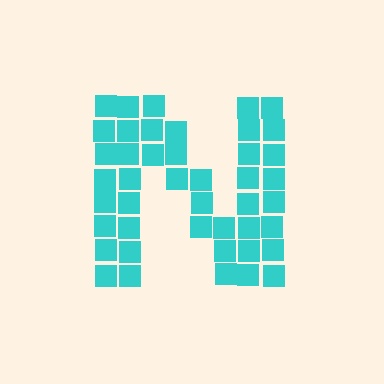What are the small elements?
The small elements are squares.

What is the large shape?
The large shape is the letter N.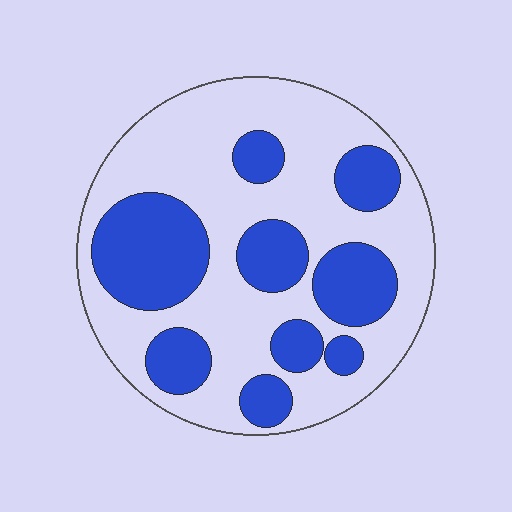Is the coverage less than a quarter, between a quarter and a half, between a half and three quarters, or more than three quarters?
Between a quarter and a half.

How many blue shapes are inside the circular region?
9.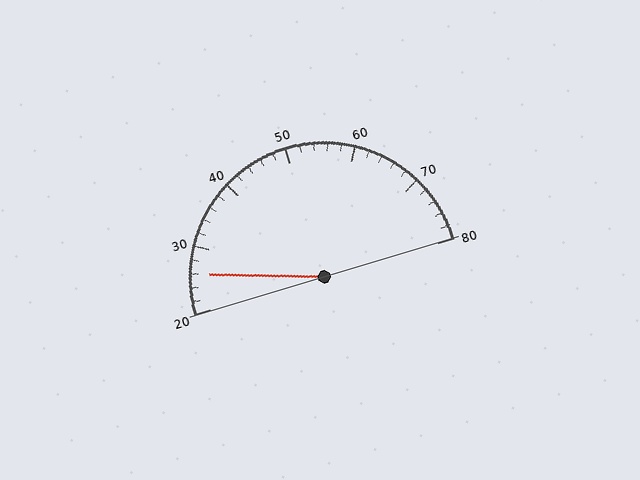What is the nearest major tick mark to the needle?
The nearest major tick mark is 30.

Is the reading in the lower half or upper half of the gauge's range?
The reading is in the lower half of the range (20 to 80).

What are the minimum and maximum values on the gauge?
The gauge ranges from 20 to 80.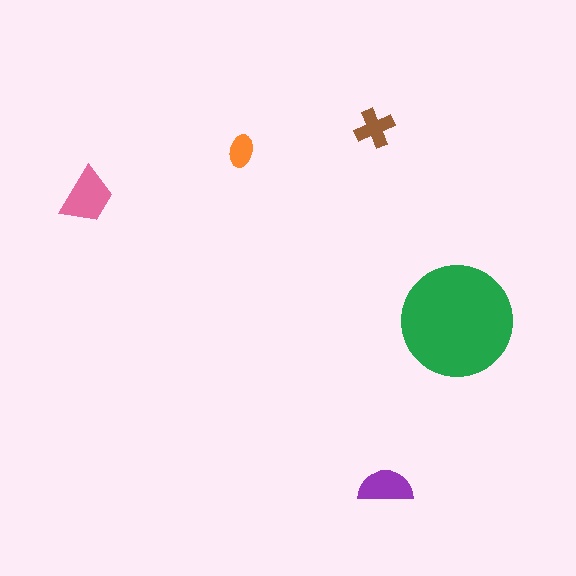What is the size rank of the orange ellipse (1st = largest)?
5th.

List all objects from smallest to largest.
The orange ellipse, the brown cross, the purple semicircle, the pink trapezoid, the green circle.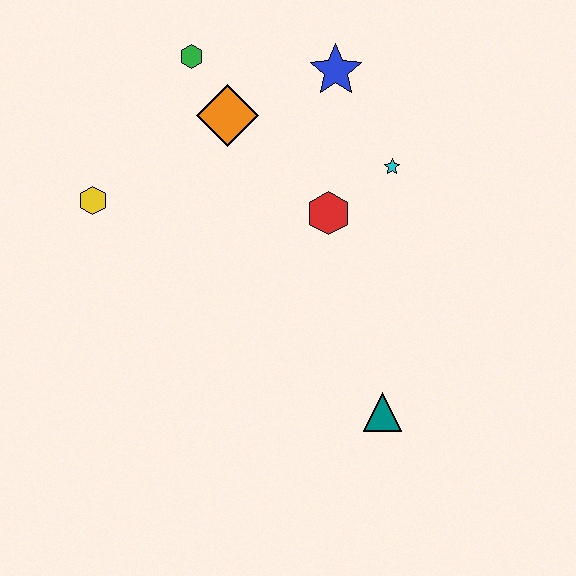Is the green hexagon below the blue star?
No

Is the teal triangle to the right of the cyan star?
No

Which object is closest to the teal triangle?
The red hexagon is closest to the teal triangle.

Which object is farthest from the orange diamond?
The teal triangle is farthest from the orange diamond.